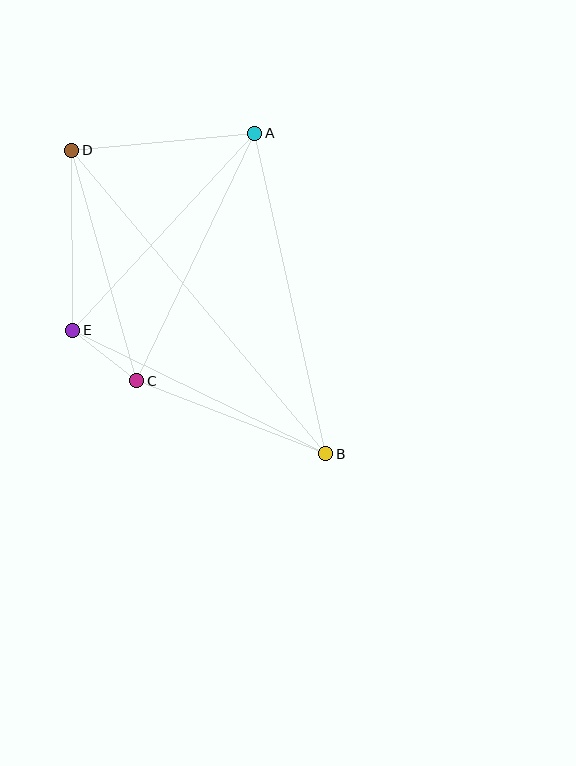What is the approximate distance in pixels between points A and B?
The distance between A and B is approximately 328 pixels.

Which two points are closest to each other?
Points C and E are closest to each other.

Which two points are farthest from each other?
Points B and D are farthest from each other.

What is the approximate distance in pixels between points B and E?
The distance between B and E is approximately 282 pixels.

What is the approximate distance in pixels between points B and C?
The distance between B and C is approximately 203 pixels.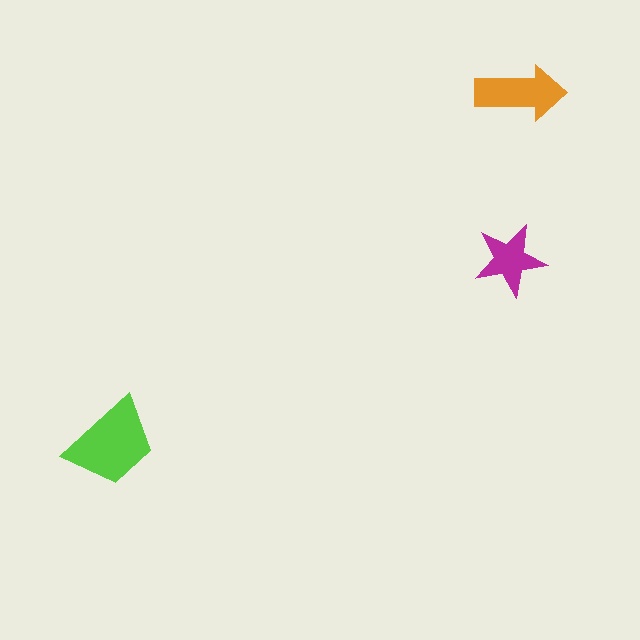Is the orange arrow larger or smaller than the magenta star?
Larger.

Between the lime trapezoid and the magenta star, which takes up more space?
The lime trapezoid.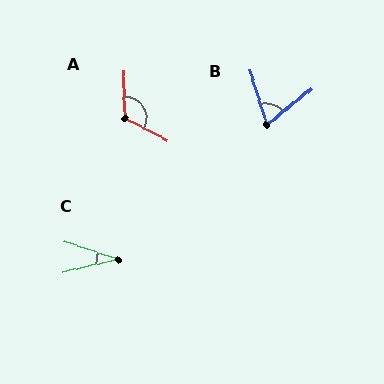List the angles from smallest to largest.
C (31°), B (68°), A (119°).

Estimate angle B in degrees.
Approximately 68 degrees.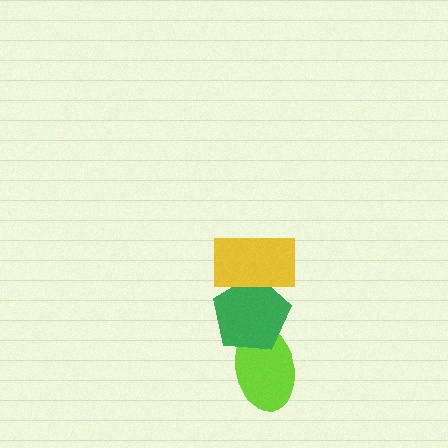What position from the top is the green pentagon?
The green pentagon is 2nd from the top.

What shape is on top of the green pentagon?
The yellow rectangle is on top of the green pentagon.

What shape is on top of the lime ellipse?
The green pentagon is on top of the lime ellipse.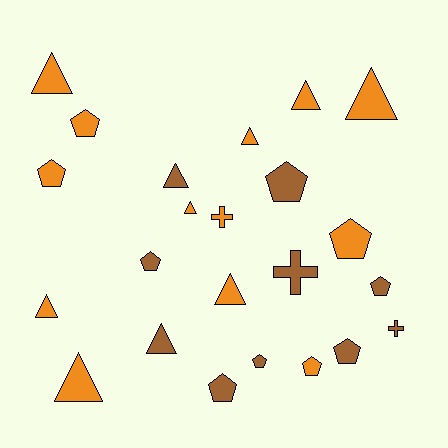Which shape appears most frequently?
Pentagon, with 10 objects.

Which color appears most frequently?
Orange, with 13 objects.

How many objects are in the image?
There are 23 objects.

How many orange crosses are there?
There is 1 orange cross.